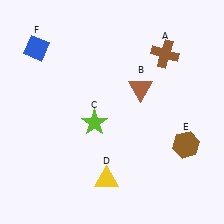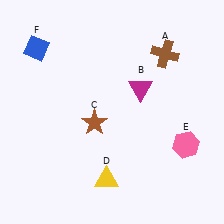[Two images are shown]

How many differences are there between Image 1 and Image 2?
There are 3 differences between the two images.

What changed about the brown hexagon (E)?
In Image 1, E is brown. In Image 2, it changed to pink.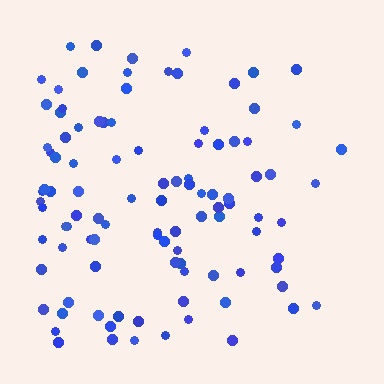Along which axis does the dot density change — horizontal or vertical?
Horizontal.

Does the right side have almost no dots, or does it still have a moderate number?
Still a moderate number, just noticeably fewer than the left.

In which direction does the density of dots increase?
From right to left, with the left side densest.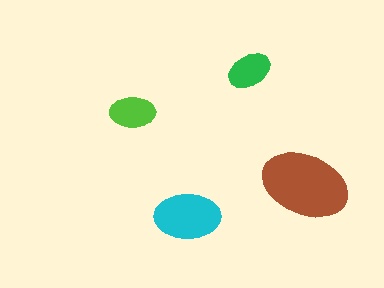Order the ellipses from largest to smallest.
the brown one, the cyan one, the lime one, the green one.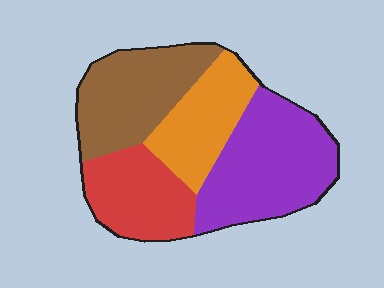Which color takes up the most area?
Purple, at roughly 35%.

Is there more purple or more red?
Purple.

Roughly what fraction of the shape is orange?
Orange takes up about one fifth (1/5) of the shape.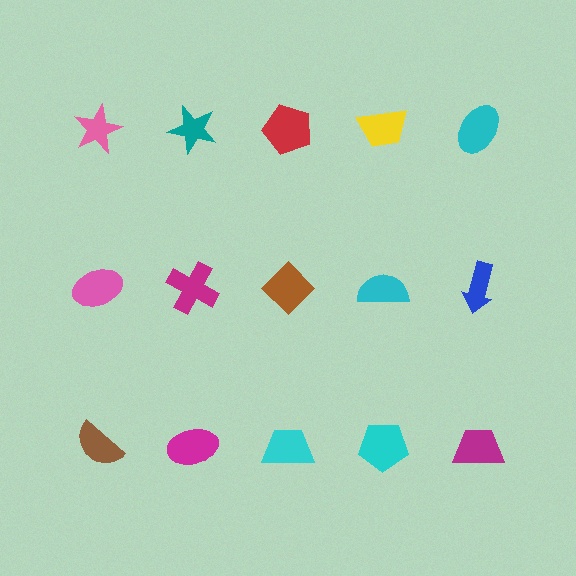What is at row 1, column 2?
A teal star.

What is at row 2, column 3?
A brown diamond.